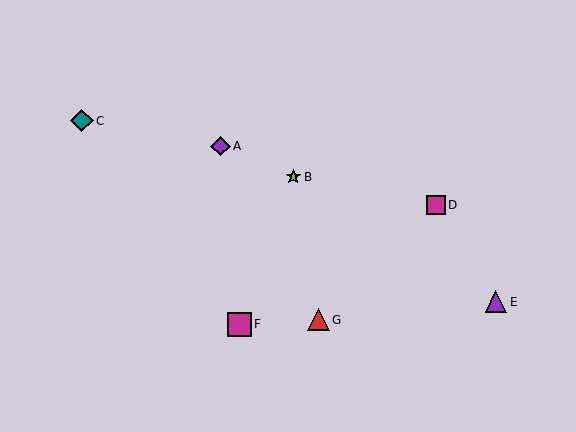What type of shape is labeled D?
Shape D is a magenta square.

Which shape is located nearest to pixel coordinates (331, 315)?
The red triangle (labeled G) at (318, 320) is nearest to that location.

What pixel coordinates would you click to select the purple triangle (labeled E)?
Click at (496, 302) to select the purple triangle E.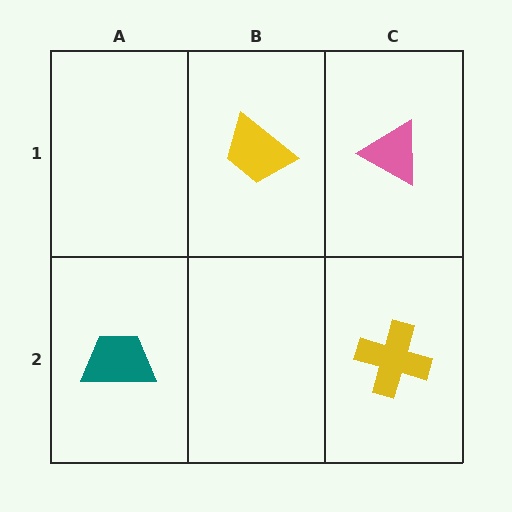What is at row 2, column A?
A teal trapezoid.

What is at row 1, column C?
A pink triangle.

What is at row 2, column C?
A yellow cross.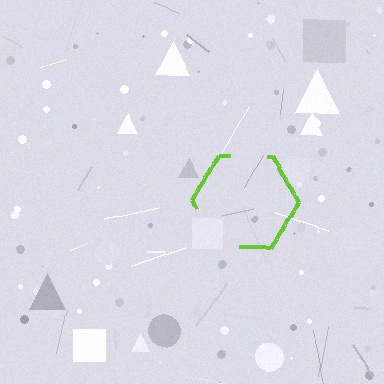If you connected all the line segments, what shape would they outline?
They would outline a hexagon.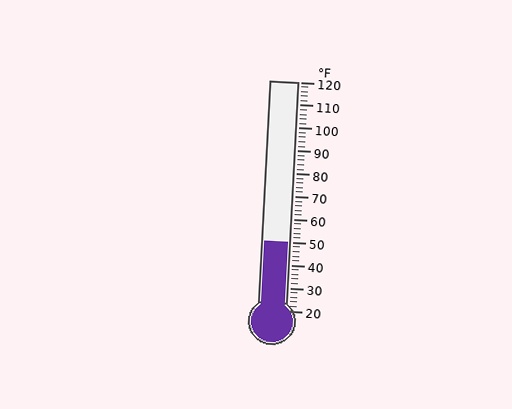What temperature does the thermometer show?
The thermometer shows approximately 50°F.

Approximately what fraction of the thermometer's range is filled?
The thermometer is filled to approximately 30% of its range.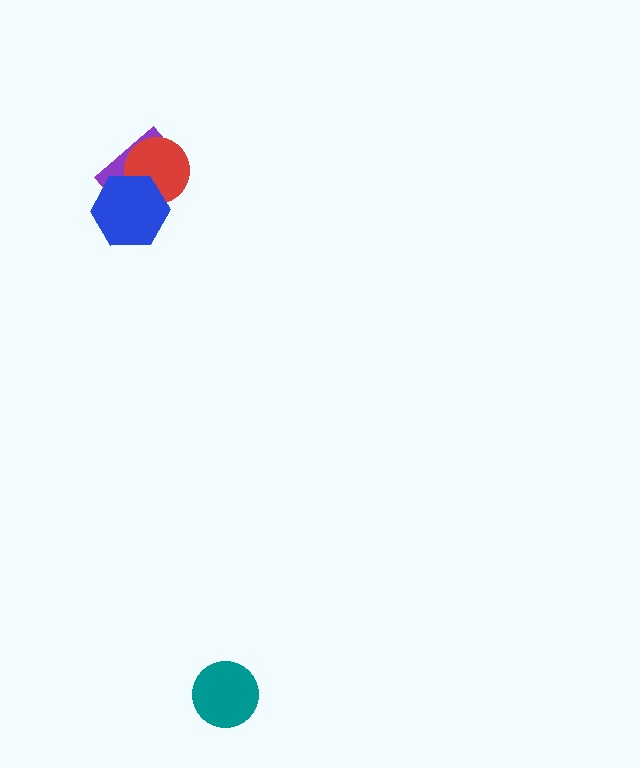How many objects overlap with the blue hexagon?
2 objects overlap with the blue hexagon.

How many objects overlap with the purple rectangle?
2 objects overlap with the purple rectangle.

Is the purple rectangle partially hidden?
Yes, it is partially covered by another shape.